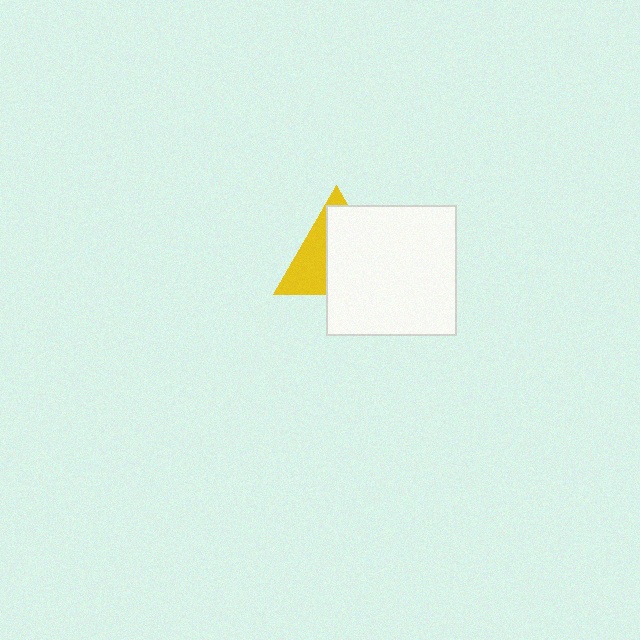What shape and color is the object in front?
The object in front is a white square.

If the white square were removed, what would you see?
You would see the complete yellow triangle.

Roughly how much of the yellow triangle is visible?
A small part of it is visible (roughly 38%).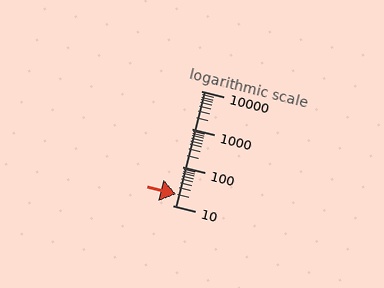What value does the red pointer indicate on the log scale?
The pointer indicates approximately 20.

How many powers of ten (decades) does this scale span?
The scale spans 3 decades, from 10 to 10000.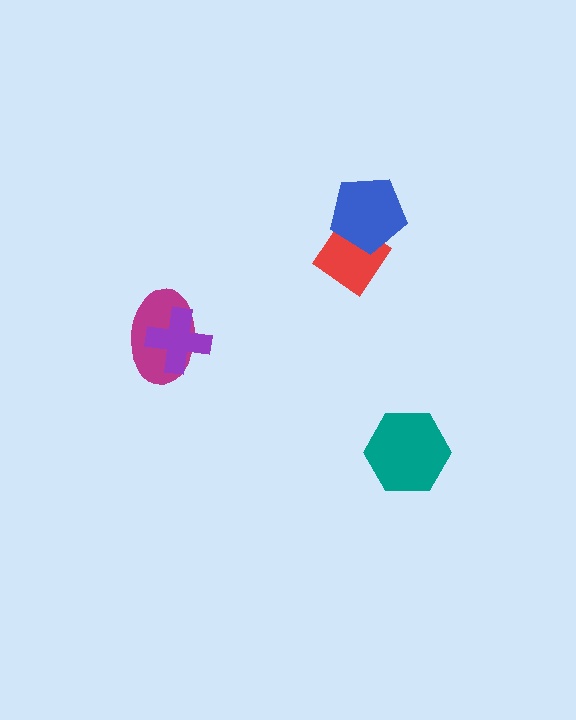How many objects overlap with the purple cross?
1 object overlaps with the purple cross.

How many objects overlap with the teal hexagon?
0 objects overlap with the teal hexagon.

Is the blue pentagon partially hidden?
No, no other shape covers it.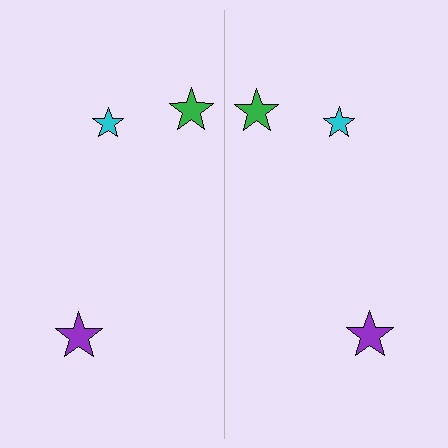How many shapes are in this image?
There are 6 shapes in this image.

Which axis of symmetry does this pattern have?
The pattern has a vertical axis of symmetry running through the center of the image.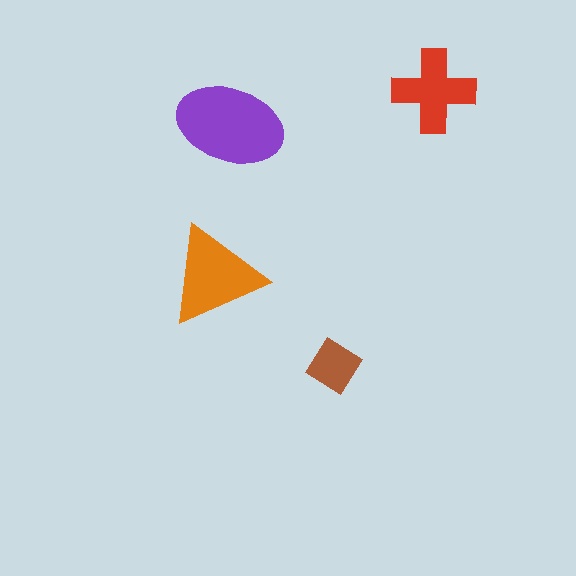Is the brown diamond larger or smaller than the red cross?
Smaller.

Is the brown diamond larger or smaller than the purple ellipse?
Smaller.